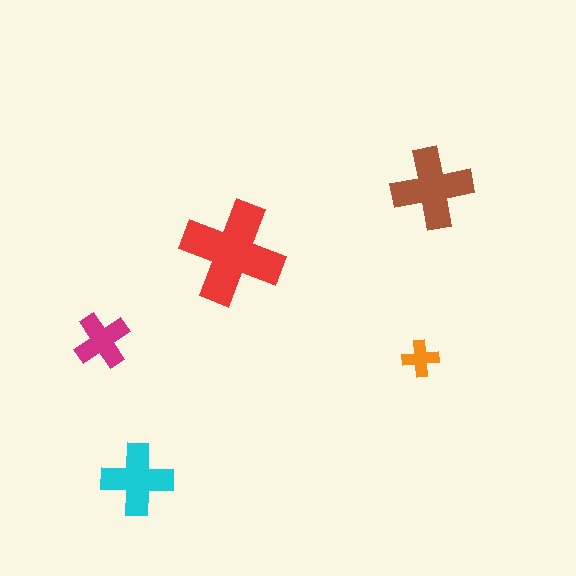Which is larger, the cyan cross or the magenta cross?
The cyan one.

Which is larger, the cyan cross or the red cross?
The red one.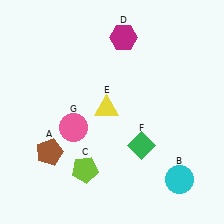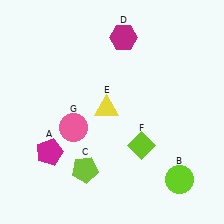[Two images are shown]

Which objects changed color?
A changed from brown to magenta. B changed from cyan to lime. F changed from green to lime.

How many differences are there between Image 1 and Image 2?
There are 3 differences between the two images.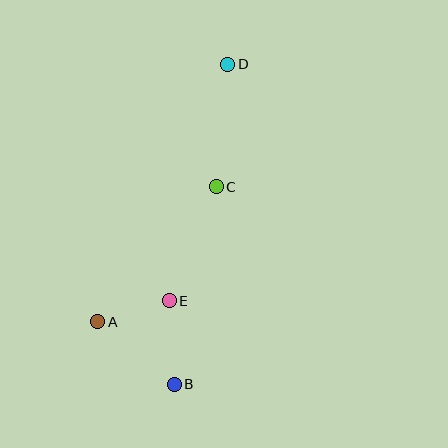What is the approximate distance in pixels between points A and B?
The distance between A and B is approximately 99 pixels.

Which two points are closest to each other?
Points A and E are closest to each other.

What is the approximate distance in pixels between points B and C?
The distance between B and C is approximately 202 pixels.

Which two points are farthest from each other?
Points B and D are farthest from each other.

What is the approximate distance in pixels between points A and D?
The distance between A and D is approximately 289 pixels.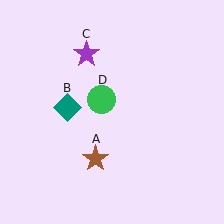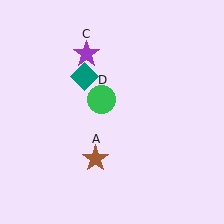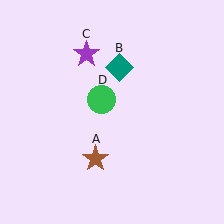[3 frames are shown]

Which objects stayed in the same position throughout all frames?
Brown star (object A) and purple star (object C) and green circle (object D) remained stationary.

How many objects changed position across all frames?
1 object changed position: teal diamond (object B).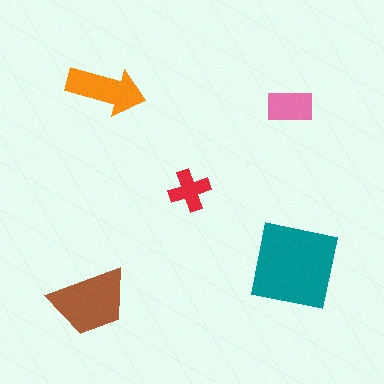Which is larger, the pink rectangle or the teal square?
The teal square.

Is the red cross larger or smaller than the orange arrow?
Smaller.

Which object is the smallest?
The red cross.